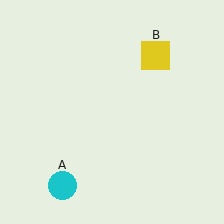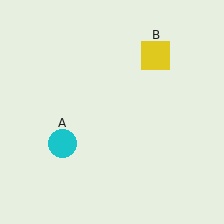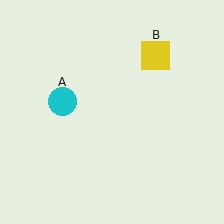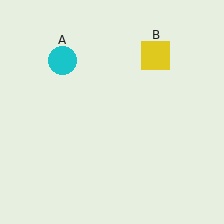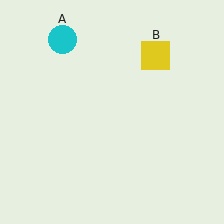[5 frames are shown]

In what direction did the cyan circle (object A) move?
The cyan circle (object A) moved up.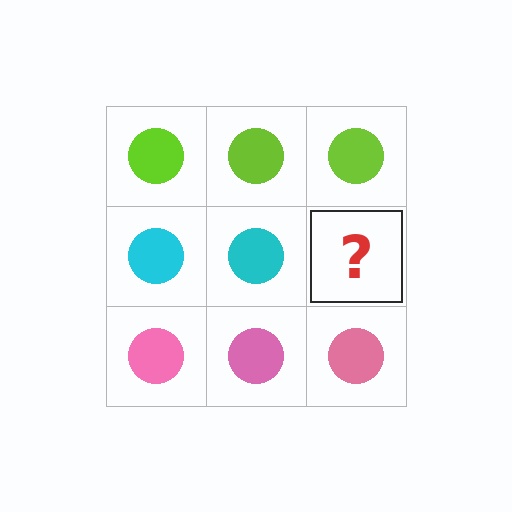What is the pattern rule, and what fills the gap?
The rule is that each row has a consistent color. The gap should be filled with a cyan circle.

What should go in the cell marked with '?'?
The missing cell should contain a cyan circle.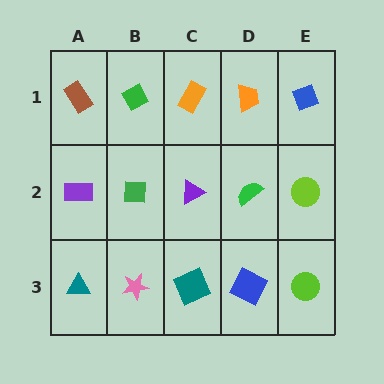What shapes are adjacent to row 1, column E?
A lime circle (row 2, column E), an orange trapezoid (row 1, column D).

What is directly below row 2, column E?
A lime circle.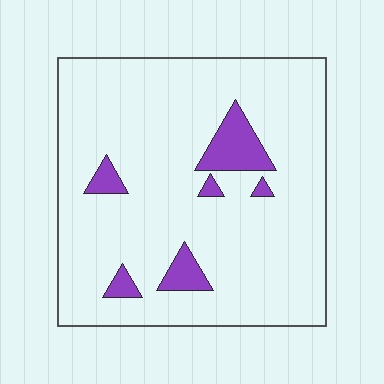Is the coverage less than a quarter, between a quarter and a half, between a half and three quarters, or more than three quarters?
Less than a quarter.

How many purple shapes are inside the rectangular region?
6.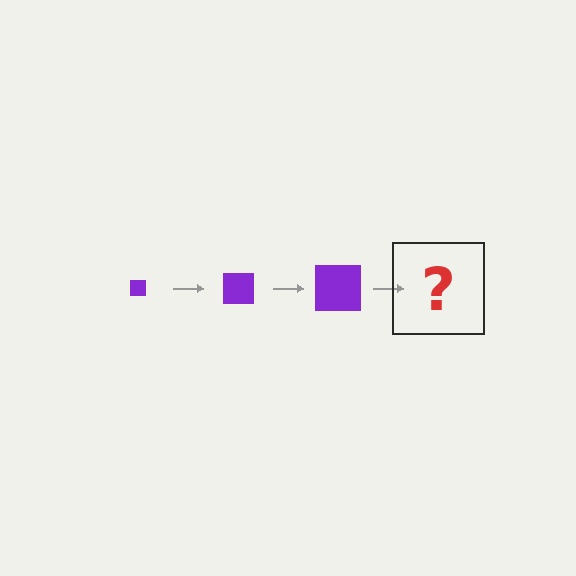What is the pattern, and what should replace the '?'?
The pattern is that the square gets progressively larger each step. The '?' should be a purple square, larger than the previous one.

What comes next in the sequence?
The next element should be a purple square, larger than the previous one.